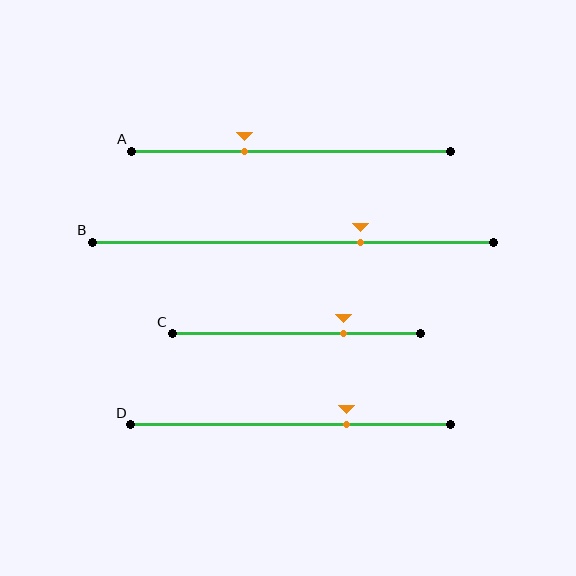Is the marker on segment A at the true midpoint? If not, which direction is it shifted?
No, the marker on segment A is shifted to the left by about 15% of the segment length.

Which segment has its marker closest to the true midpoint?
Segment A has its marker closest to the true midpoint.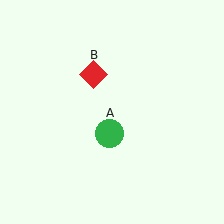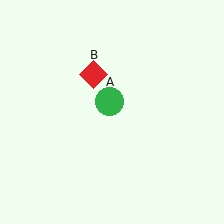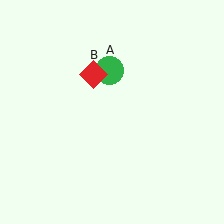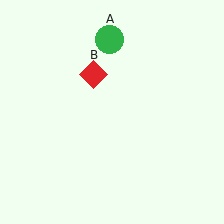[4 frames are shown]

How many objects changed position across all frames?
1 object changed position: green circle (object A).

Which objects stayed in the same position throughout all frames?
Red diamond (object B) remained stationary.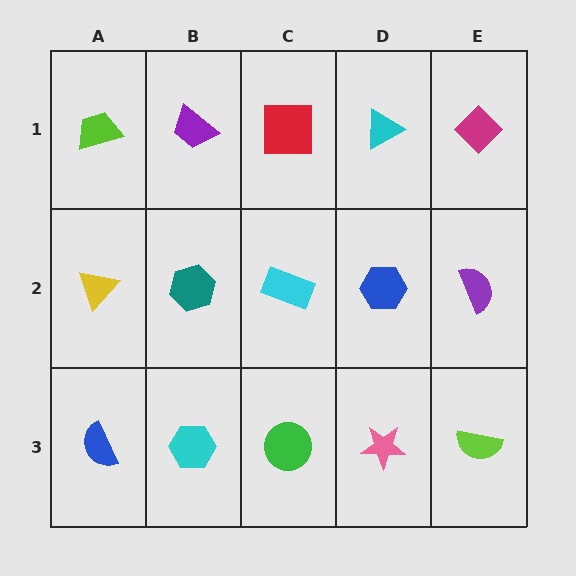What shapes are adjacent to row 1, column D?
A blue hexagon (row 2, column D), a red square (row 1, column C), a magenta diamond (row 1, column E).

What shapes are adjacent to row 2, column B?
A purple trapezoid (row 1, column B), a cyan hexagon (row 3, column B), a yellow triangle (row 2, column A), a cyan rectangle (row 2, column C).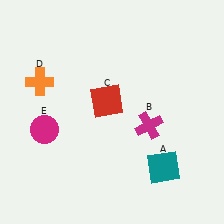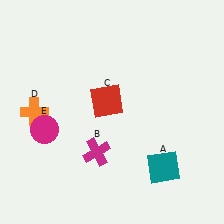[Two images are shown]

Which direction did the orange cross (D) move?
The orange cross (D) moved down.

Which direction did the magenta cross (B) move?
The magenta cross (B) moved left.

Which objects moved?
The objects that moved are: the magenta cross (B), the orange cross (D).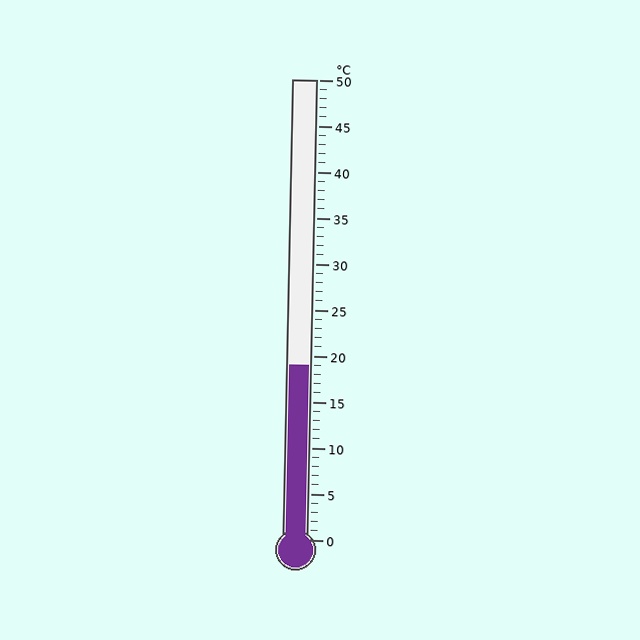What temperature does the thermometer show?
The thermometer shows approximately 19°C.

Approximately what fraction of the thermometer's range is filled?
The thermometer is filled to approximately 40% of its range.